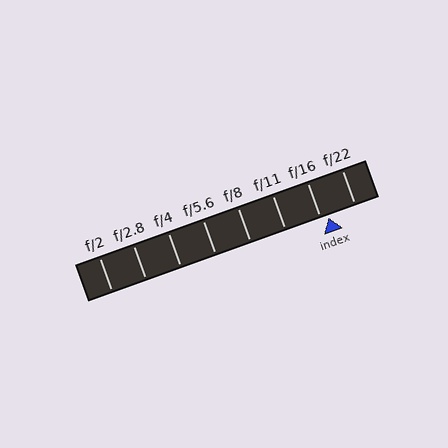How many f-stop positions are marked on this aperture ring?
There are 8 f-stop positions marked.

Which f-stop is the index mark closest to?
The index mark is closest to f/16.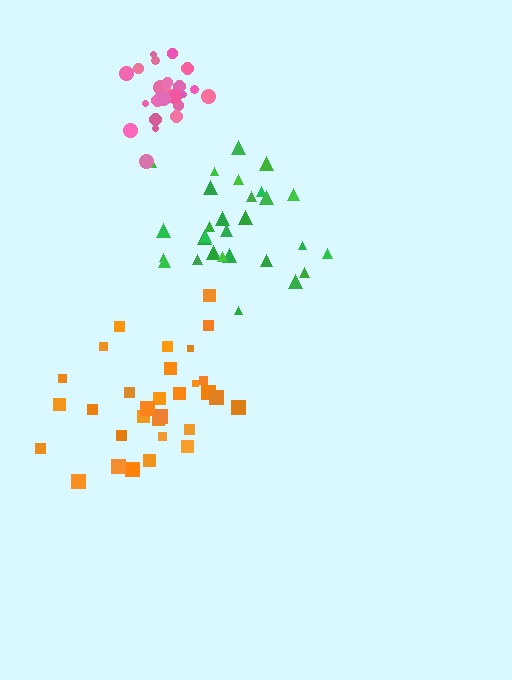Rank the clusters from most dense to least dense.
pink, orange, green.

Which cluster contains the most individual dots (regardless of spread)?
Orange (31).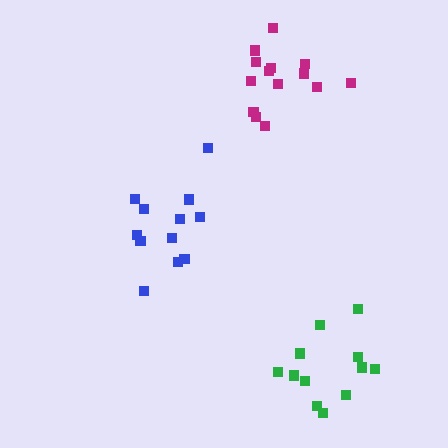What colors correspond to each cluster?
The clusters are colored: blue, green, magenta.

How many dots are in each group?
Group 1: 12 dots, Group 2: 12 dots, Group 3: 14 dots (38 total).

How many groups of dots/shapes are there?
There are 3 groups.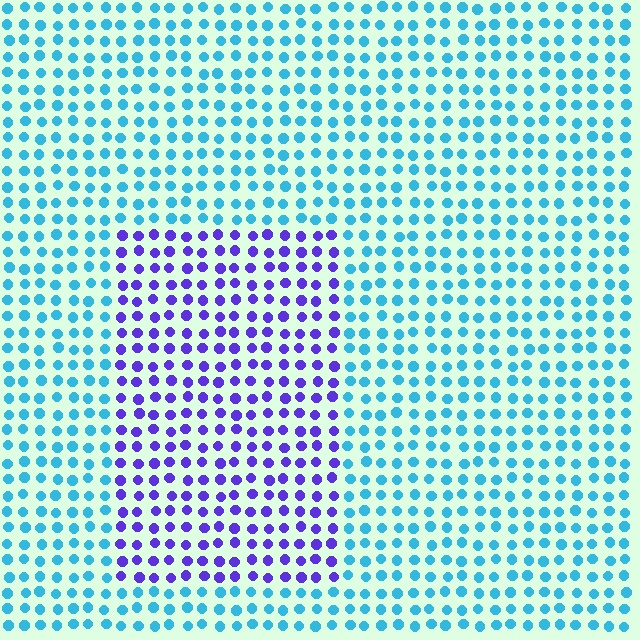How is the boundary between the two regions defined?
The boundary is defined purely by a slight shift in hue (about 62 degrees). Spacing, size, and orientation are identical on both sides.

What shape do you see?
I see a rectangle.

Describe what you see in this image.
The image is filled with small cyan elements in a uniform arrangement. A rectangle-shaped region is visible where the elements are tinted to a slightly different hue, forming a subtle color boundary.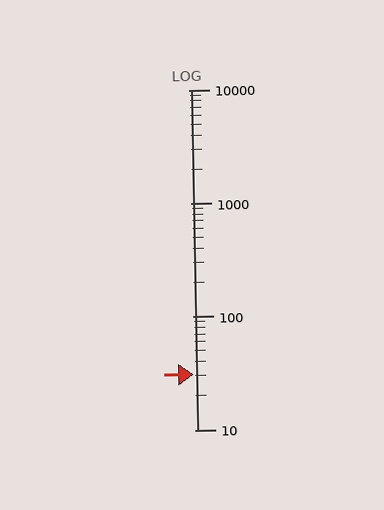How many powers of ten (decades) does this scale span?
The scale spans 3 decades, from 10 to 10000.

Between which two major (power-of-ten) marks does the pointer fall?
The pointer is between 10 and 100.